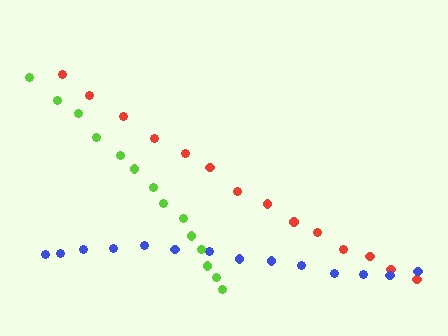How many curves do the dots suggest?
There are 3 distinct paths.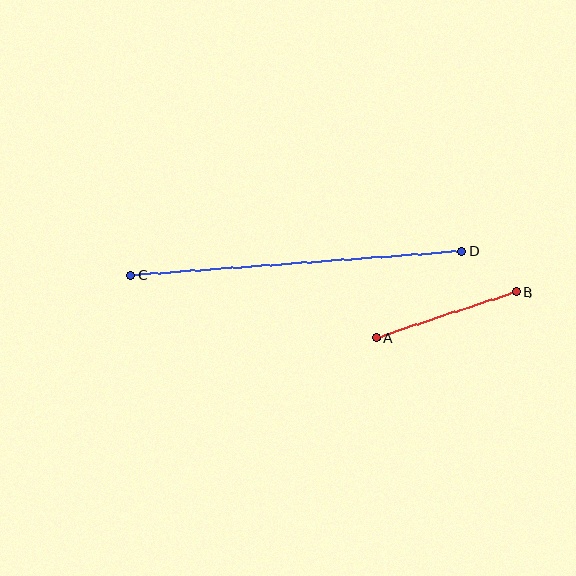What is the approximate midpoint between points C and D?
The midpoint is at approximately (297, 263) pixels.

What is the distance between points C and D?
The distance is approximately 332 pixels.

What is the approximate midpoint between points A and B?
The midpoint is at approximately (446, 315) pixels.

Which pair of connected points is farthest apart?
Points C and D are farthest apart.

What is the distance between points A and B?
The distance is approximately 148 pixels.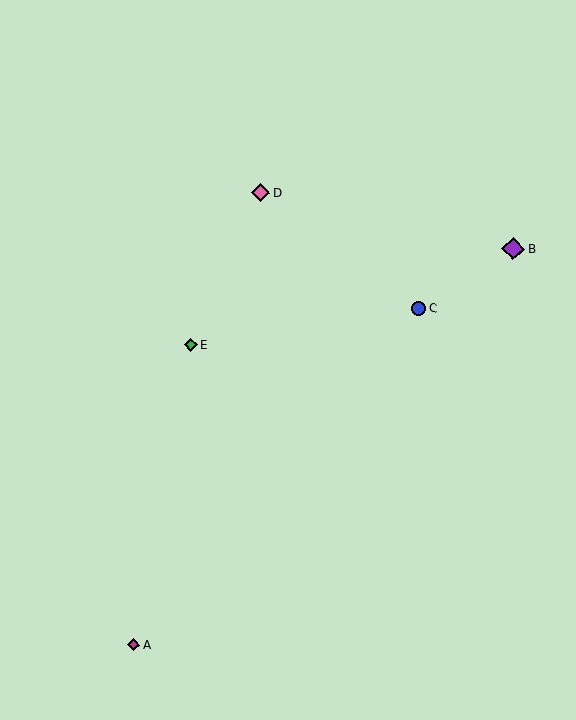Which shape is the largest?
The purple diamond (labeled B) is the largest.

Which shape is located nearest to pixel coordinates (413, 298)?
The blue circle (labeled C) at (419, 309) is nearest to that location.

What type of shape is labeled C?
Shape C is a blue circle.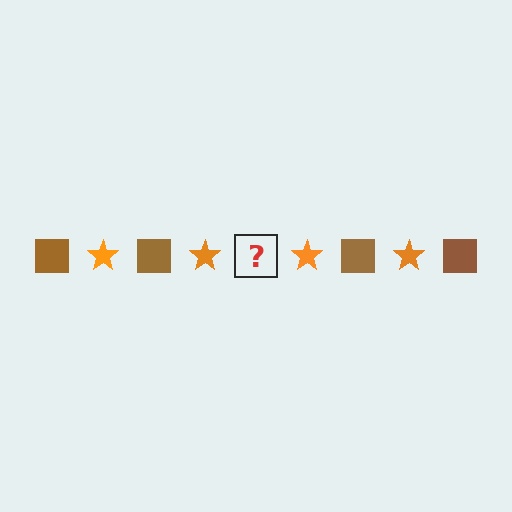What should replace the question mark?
The question mark should be replaced with a brown square.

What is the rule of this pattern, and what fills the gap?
The rule is that the pattern alternates between brown square and orange star. The gap should be filled with a brown square.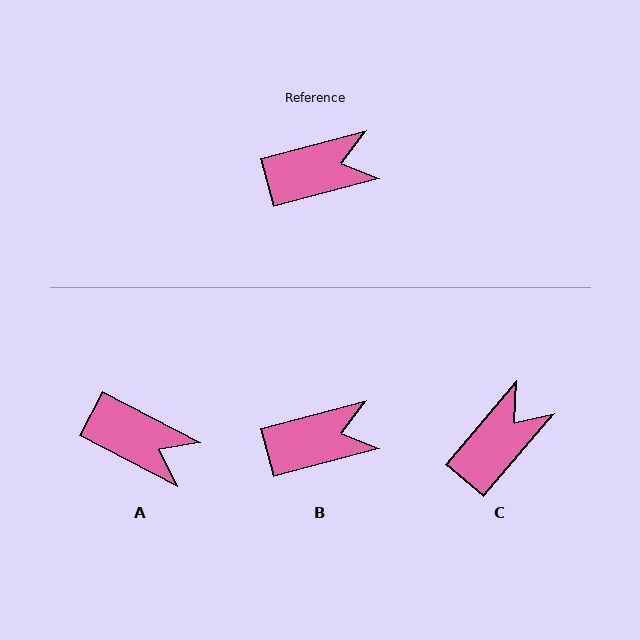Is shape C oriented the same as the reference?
No, it is off by about 35 degrees.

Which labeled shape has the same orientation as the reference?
B.